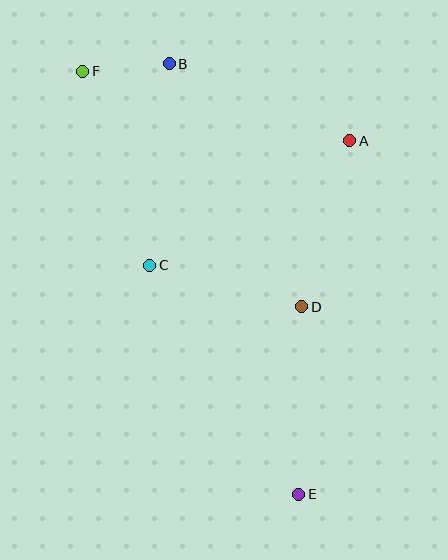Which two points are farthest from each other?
Points E and F are farthest from each other.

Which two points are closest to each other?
Points B and F are closest to each other.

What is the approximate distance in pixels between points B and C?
The distance between B and C is approximately 202 pixels.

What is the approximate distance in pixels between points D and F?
The distance between D and F is approximately 322 pixels.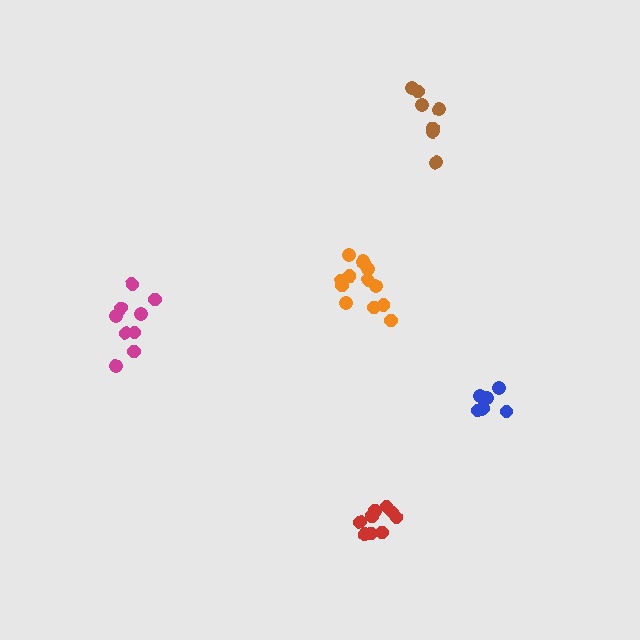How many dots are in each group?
Group 1: 7 dots, Group 2: 13 dots, Group 3: 7 dots, Group 4: 9 dots, Group 5: 9 dots (45 total).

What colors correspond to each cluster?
The clusters are colored: blue, orange, brown, red, magenta.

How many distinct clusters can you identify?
There are 5 distinct clusters.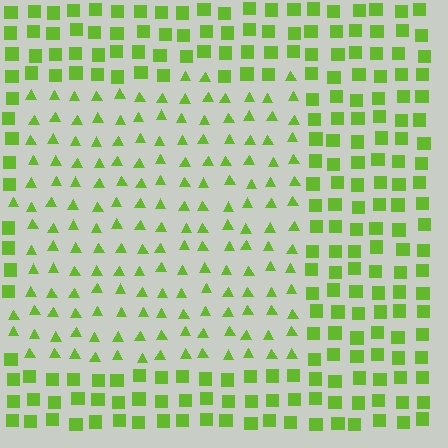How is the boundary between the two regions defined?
The boundary is defined by a change in element shape: triangles inside vs. squares outside. All elements share the same color and spacing.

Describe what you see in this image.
The image is filled with small lime elements arranged in a uniform grid. A rectangle-shaped region contains triangles, while the surrounding area contains squares. The boundary is defined purely by the change in element shape.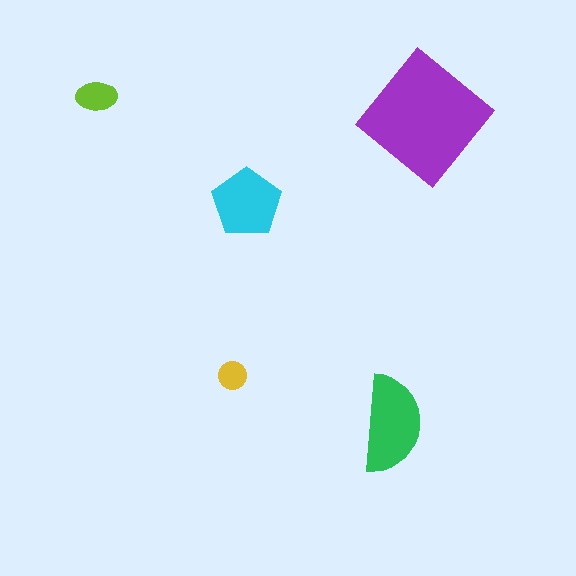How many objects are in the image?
There are 5 objects in the image.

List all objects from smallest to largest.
The yellow circle, the lime ellipse, the cyan pentagon, the green semicircle, the purple diamond.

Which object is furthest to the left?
The lime ellipse is leftmost.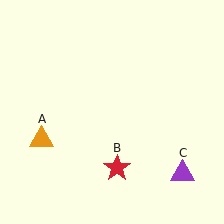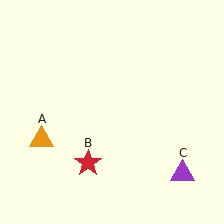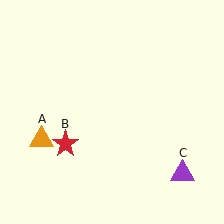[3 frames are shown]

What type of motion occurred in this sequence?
The red star (object B) rotated clockwise around the center of the scene.